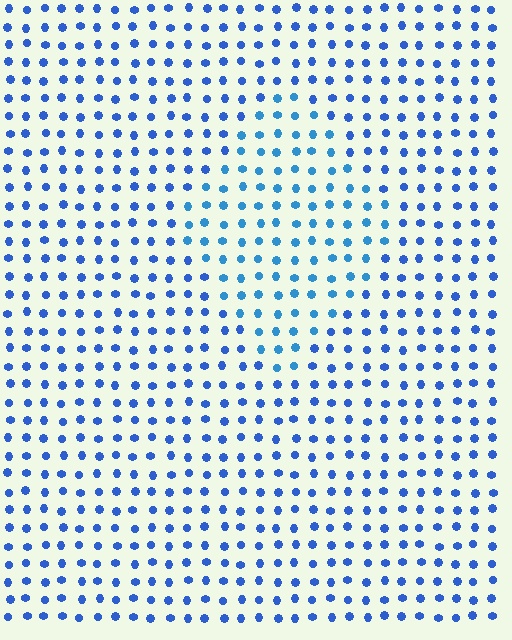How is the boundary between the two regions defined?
The boundary is defined purely by a slight shift in hue (about 19 degrees). Spacing, size, and orientation are identical on both sides.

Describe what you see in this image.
The image is filled with small blue elements in a uniform arrangement. A diamond-shaped region is visible where the elements are tinted to a slightly different hue, forming a subtle color boundary.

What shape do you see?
I see a diamond.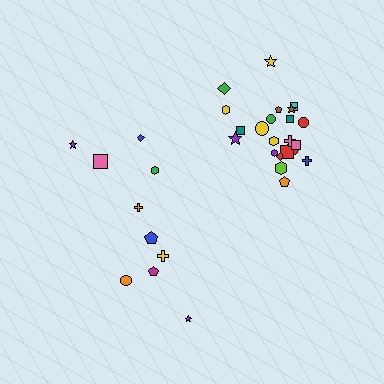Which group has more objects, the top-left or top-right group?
The top-right group.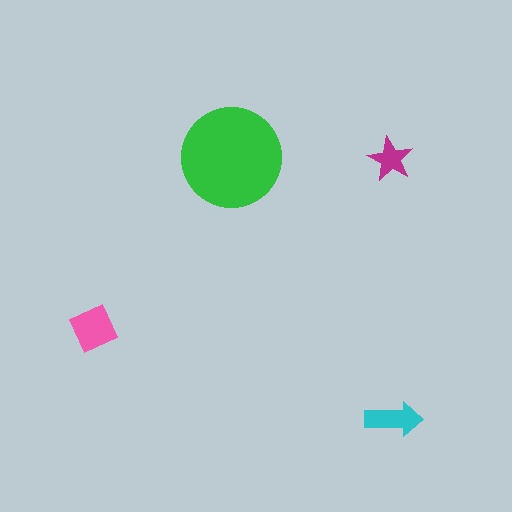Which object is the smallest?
The magenta star.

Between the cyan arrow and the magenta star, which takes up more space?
The cyan arrow.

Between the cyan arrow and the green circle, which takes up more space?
The green circle.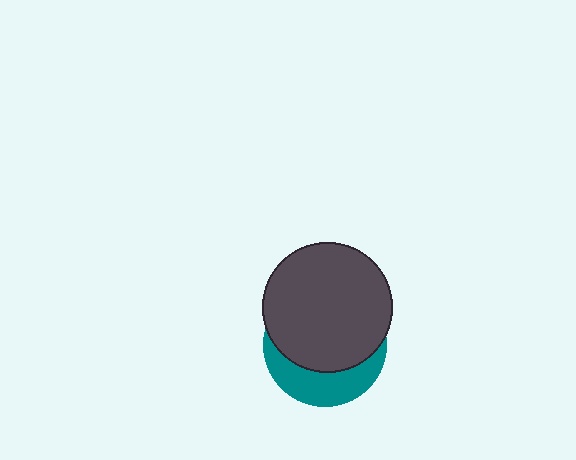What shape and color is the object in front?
The object in front is a dark gray circle.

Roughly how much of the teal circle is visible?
A small part of it is visible (roughly 33%).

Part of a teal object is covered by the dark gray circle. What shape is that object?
It is a circle.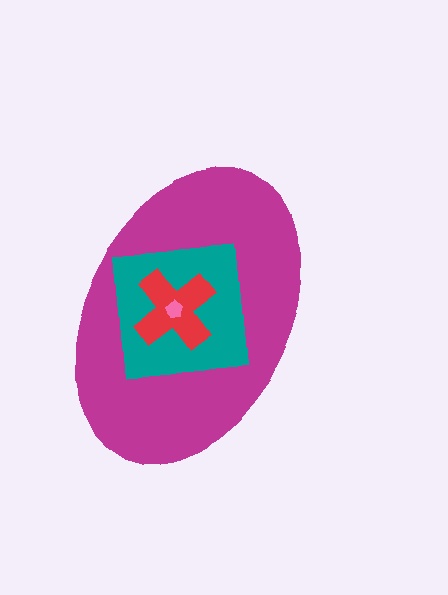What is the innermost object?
The pink pentagon.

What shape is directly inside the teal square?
The red cross.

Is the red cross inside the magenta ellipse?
Yes.